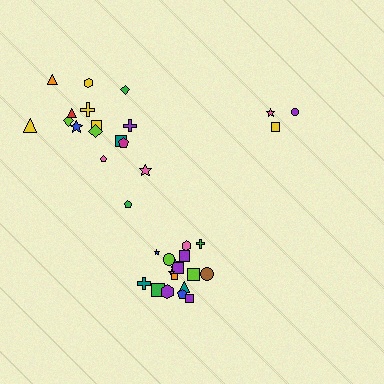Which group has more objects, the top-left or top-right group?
The top-left group.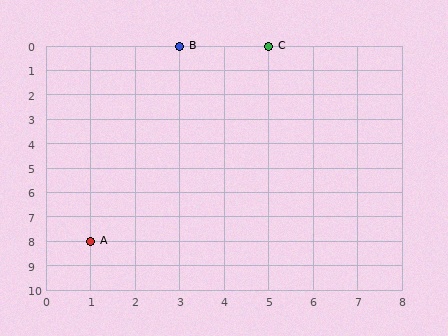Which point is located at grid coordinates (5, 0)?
Point C is at (5, 0).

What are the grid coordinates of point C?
Point C is at grid coordinates (5, 0).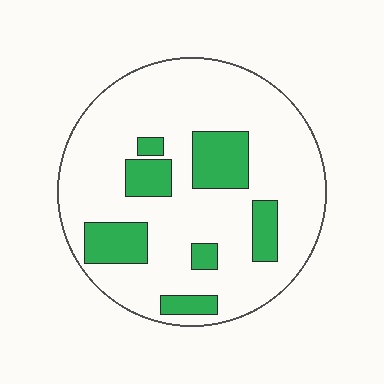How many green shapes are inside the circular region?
7.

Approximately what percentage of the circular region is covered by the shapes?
Approximately 20%.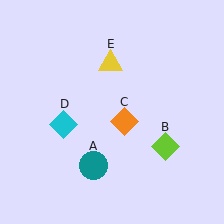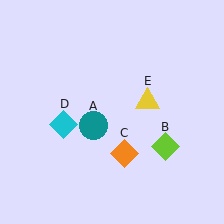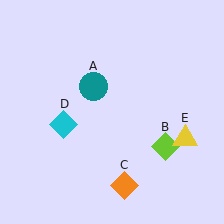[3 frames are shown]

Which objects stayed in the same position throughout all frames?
Lime diamond (object B) and cyan diamond (object D) remained stationary.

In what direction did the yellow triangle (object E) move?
The yellow triangle (object E) moved down and to the right.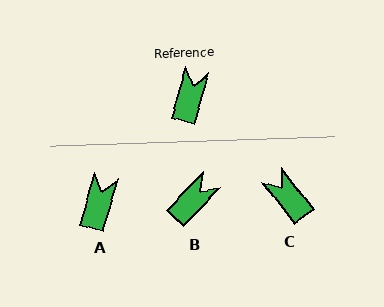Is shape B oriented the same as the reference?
No, it is off by about 28 degrees.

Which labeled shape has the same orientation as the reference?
A.